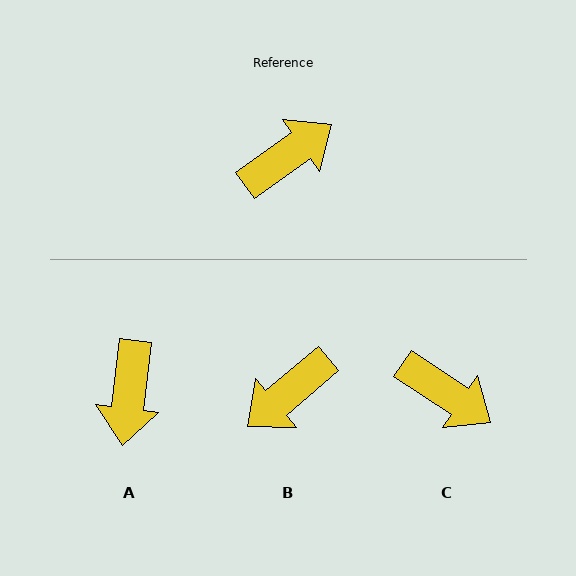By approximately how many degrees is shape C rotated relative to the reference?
Approximately 69 degrees clockwise.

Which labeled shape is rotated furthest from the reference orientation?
B, about 175 degrees away.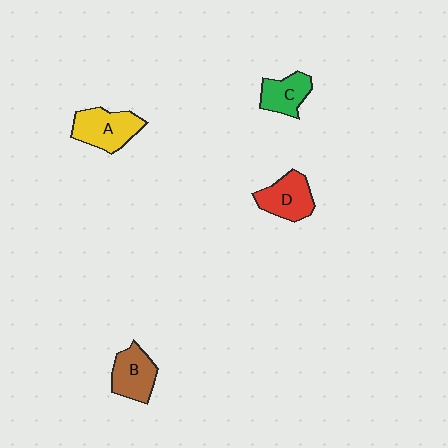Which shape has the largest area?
Shape A (yellow).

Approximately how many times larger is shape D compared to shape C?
Approximately 1.2 times.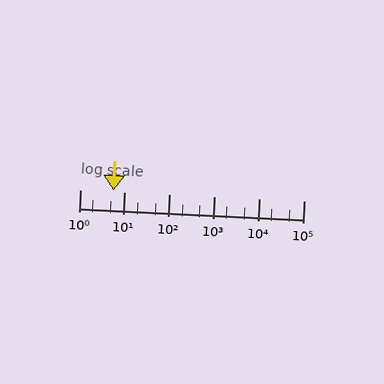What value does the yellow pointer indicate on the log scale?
The pointer indicates approximately 5.5.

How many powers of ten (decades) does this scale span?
The scale spans 5 decades, from 1 to 100000.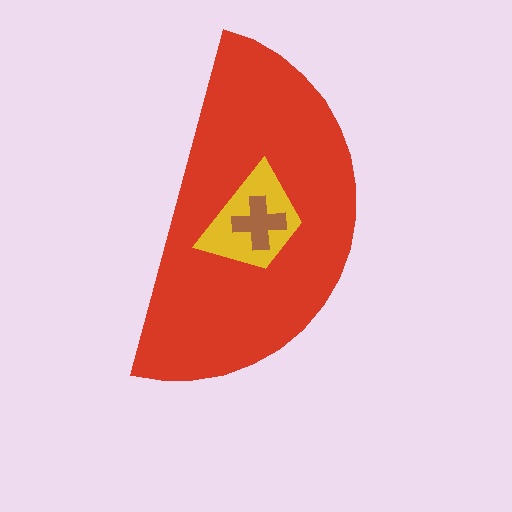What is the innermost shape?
The brown cross.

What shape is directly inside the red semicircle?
The yellow trapezoid.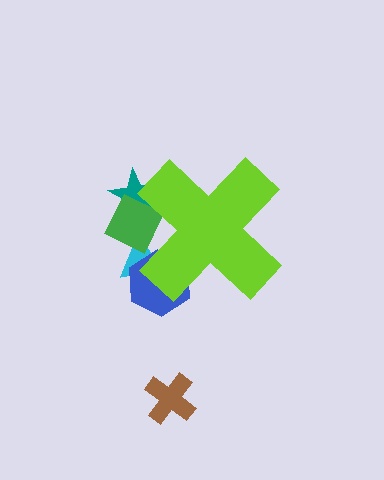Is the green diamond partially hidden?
Yes, the green diamond is partially hidden behind the lime cross.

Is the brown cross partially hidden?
No, the brown cross is fully visible.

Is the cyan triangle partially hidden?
Yes, the cyan triangle is partially hidden behind the lime cross.